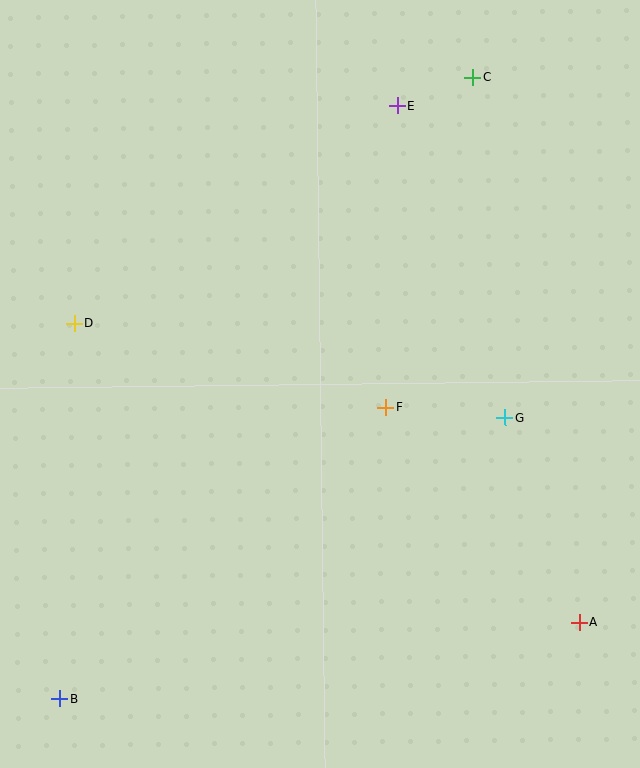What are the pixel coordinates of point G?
Point G is at (505, 418).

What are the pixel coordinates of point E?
Point E is at (397, 106).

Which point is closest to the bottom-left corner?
Point B is closest to the bottom-left corner.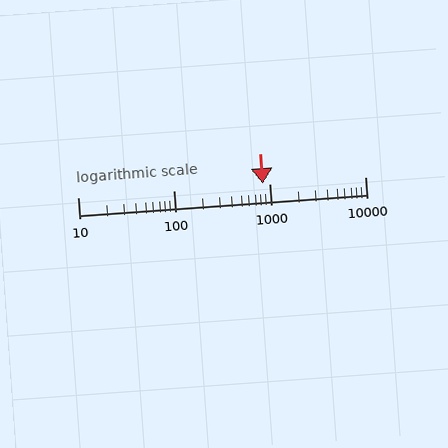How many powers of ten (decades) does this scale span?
The scale spans 3 decades, from 10 to 10000.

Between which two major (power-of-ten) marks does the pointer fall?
The pointer is between 100 and 1000.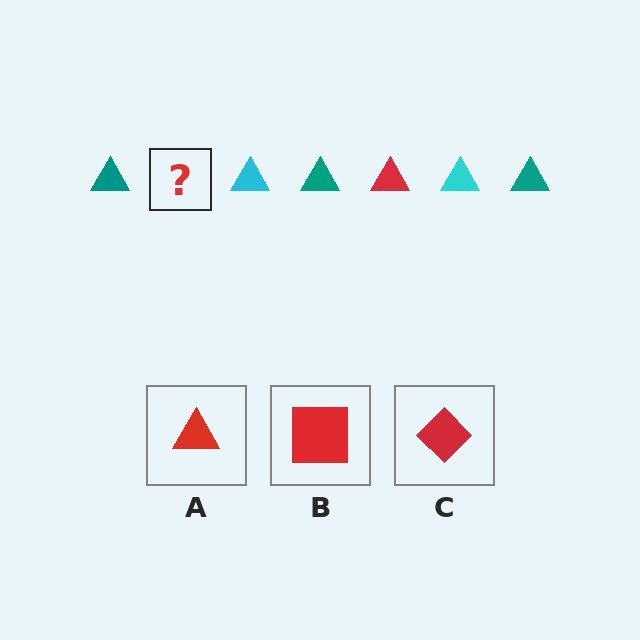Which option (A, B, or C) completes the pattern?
A.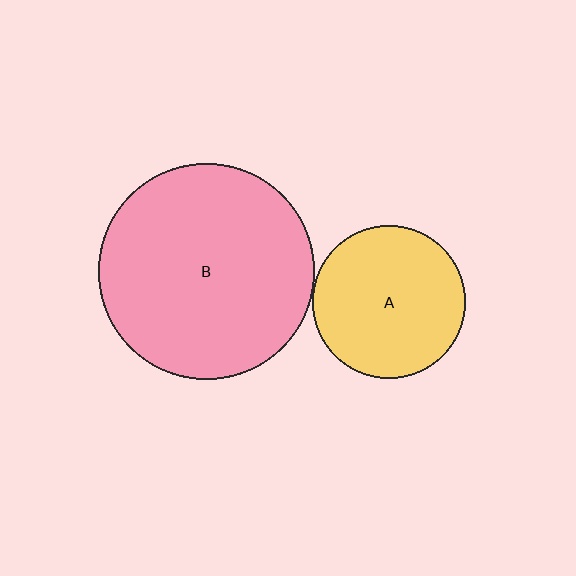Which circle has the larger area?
Circle B (pink).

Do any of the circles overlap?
No, none of the circles overlap.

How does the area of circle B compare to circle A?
Approximately 2.0 times.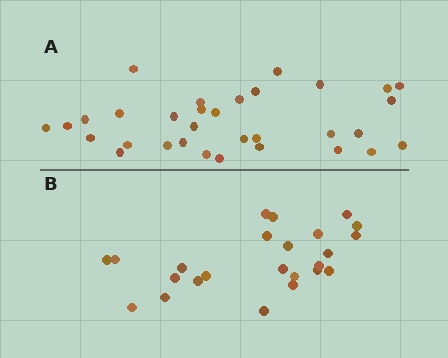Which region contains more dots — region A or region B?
Region A (the top region) has more dots.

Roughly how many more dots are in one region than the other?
Region A has roughly 8 or so more dots than region B.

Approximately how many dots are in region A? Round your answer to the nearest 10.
About 30 dots. (The exact count is 32, which rounds to 30.)